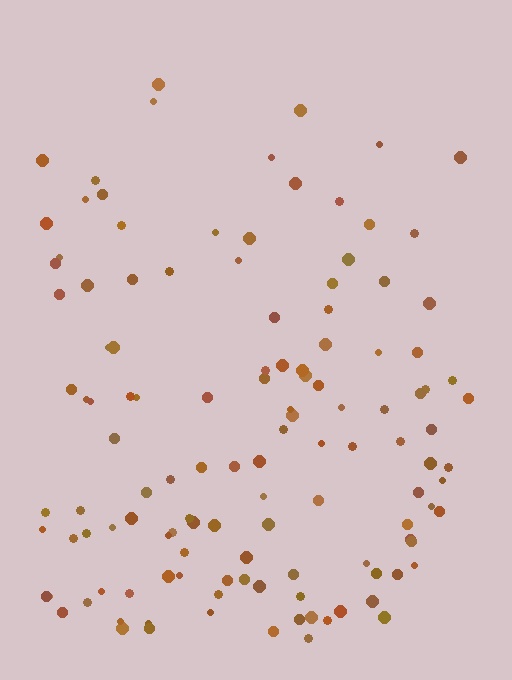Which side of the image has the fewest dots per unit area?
The top.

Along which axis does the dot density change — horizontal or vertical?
Vertical.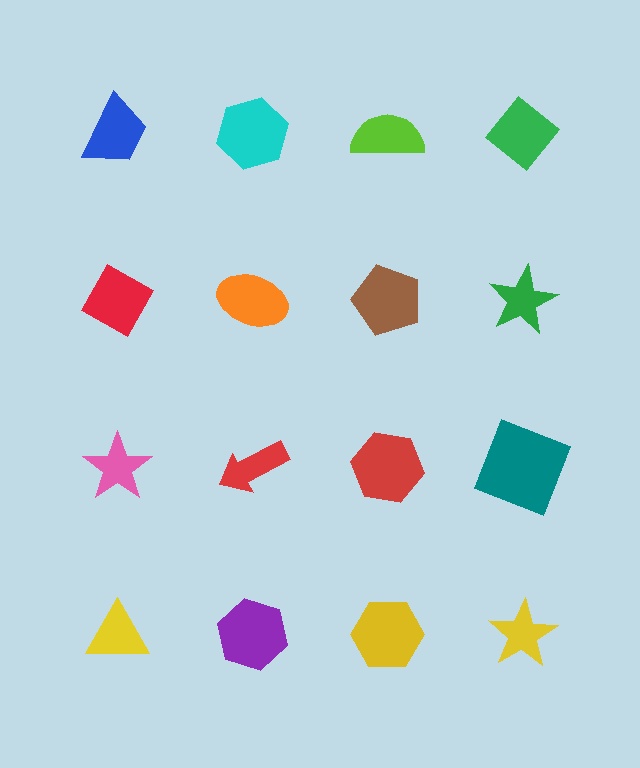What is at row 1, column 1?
A blue trapezoid.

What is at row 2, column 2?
An orange ellipse.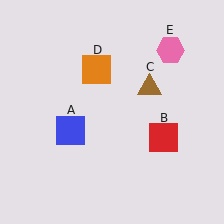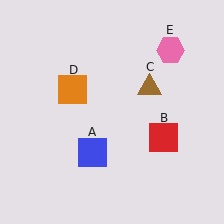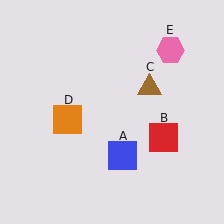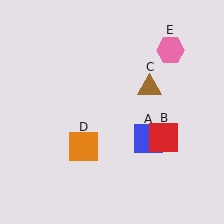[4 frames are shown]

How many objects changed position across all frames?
2 objects changed position: blue square (object A), orange square (object D).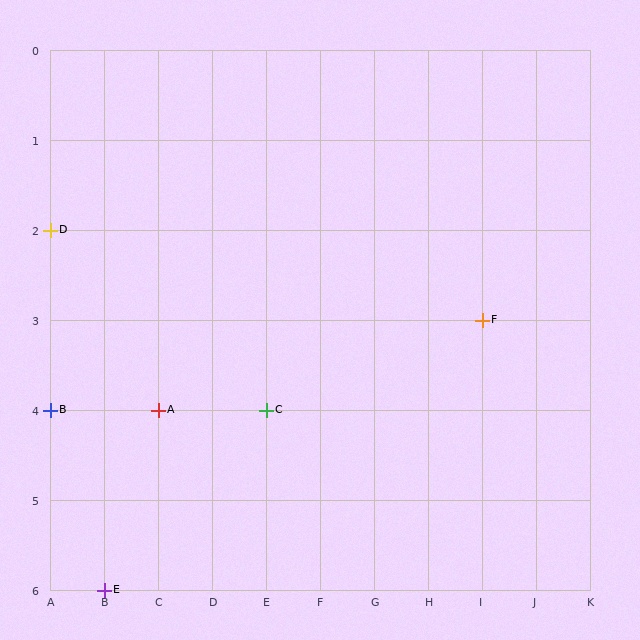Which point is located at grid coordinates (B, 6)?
Point E is at (B, 6).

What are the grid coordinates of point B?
Point B is at grid coordinates (A, 4).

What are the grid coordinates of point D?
Point D is at grid coordinates (A, 2).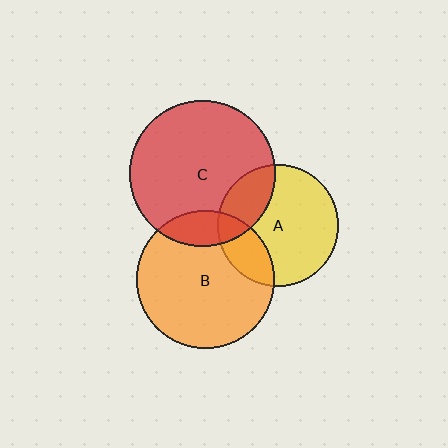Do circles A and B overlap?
Yes.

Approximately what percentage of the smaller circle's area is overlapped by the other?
Approximately 20%.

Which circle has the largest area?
Circle C (red).